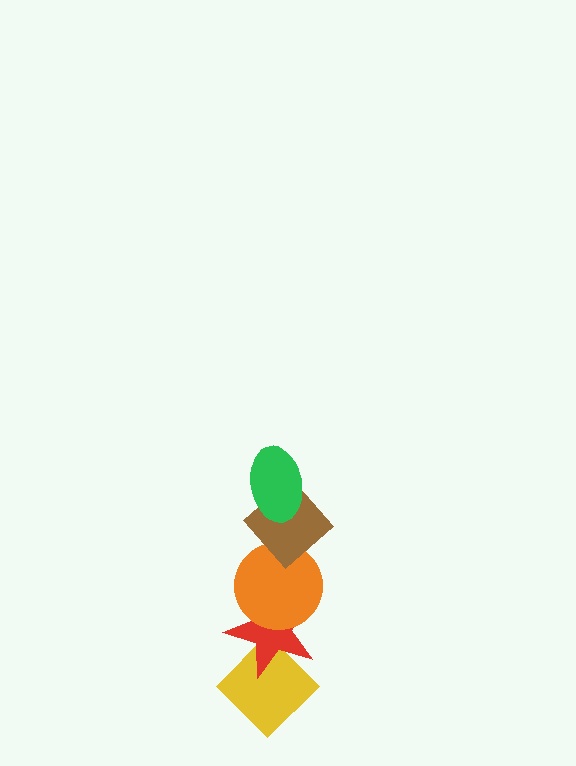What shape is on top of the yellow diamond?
The red star is on top of the yellow diamond.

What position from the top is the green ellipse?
The green ellipse is 1st from the top.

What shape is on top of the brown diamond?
The green ellipse is on top of the brown diamond.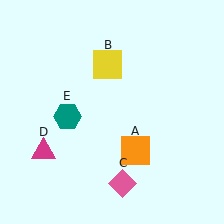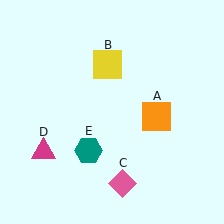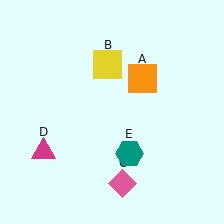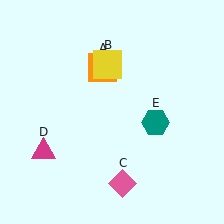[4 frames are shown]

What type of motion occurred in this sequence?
The orange square (object A), teal hexagon (object E) rotated counterclockwise around the center of the scene.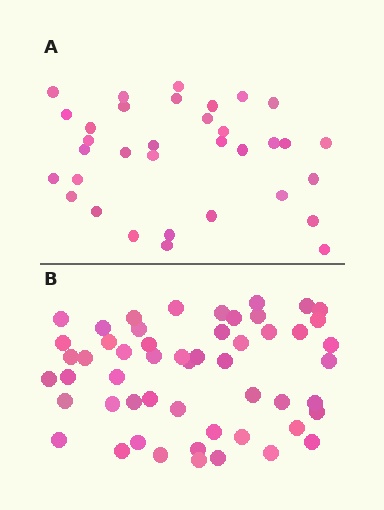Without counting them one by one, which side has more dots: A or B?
Region B (the bottom region) has more dots.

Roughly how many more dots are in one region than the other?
Region B has approximately 20 more dots than region A.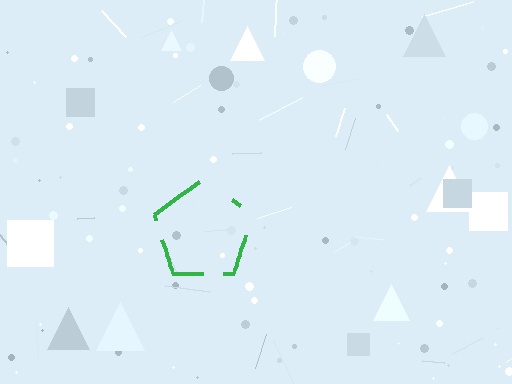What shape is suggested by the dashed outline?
The dashed outline suggests a pentagon.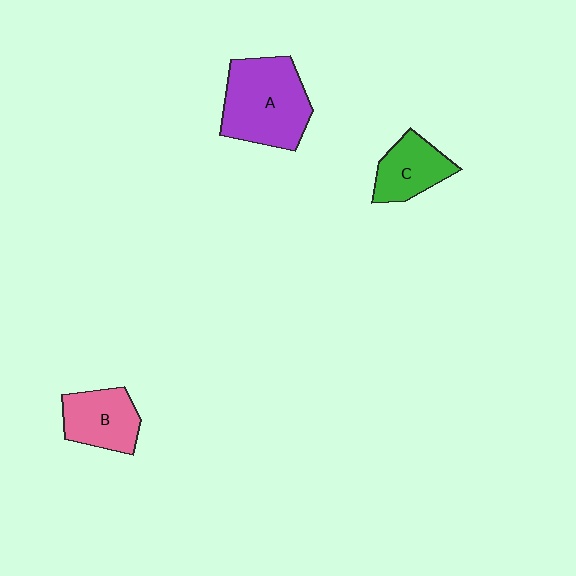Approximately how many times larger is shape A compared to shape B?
Approximately 1.6 times.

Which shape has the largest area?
Shape A (purple).